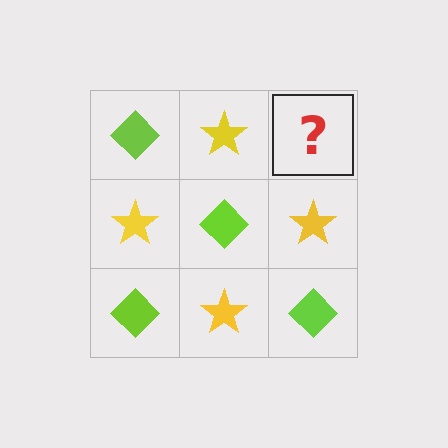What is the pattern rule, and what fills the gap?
The rule is that it alternates lime diamond and yellow star in a checkerboard pattern. The gap should be filled with a lime diamond.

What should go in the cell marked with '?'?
The missing cell should contain a lime diamond.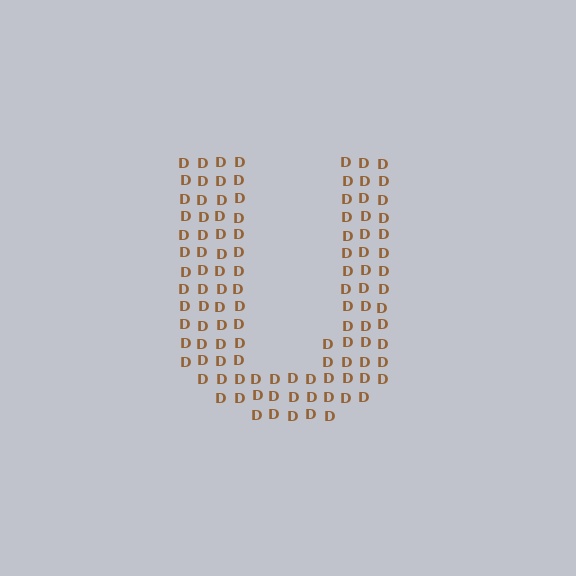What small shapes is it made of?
It is made of small letter D's.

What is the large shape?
The large shape is the letter U.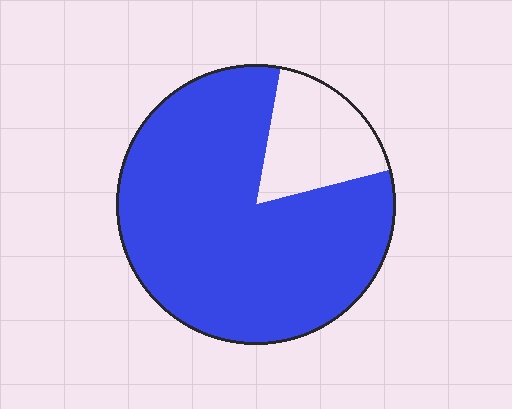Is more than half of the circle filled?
Yes.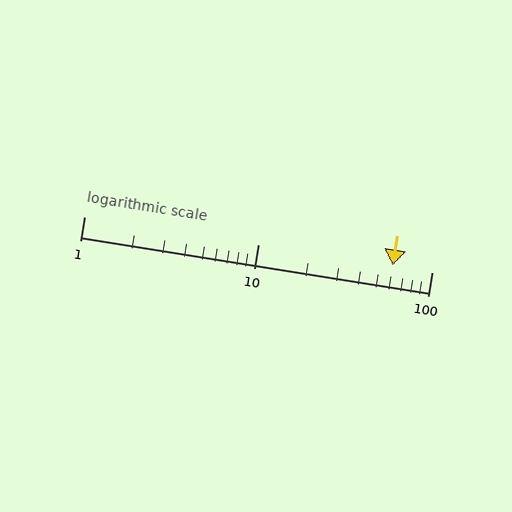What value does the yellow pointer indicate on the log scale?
The pointer indicates approximately 60.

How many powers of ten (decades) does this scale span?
The scale spans 2 decades, from 1 to 100.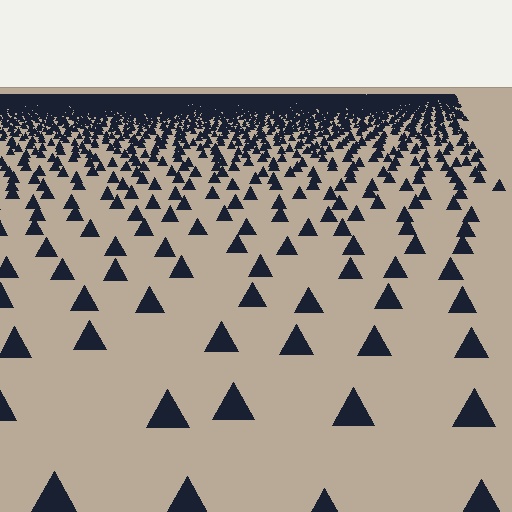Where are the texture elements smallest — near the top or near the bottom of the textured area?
Near the top.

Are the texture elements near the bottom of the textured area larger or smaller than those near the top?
Larger. Near the bottom, elements are closer to the viewer and appear at a bigger on-screen size.